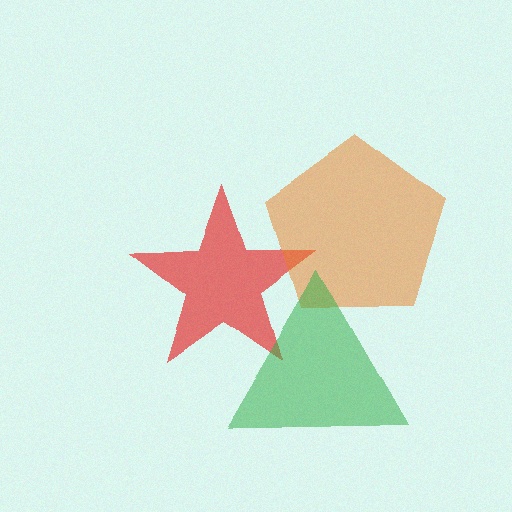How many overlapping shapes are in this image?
There are 3 overlapping shapes in the image.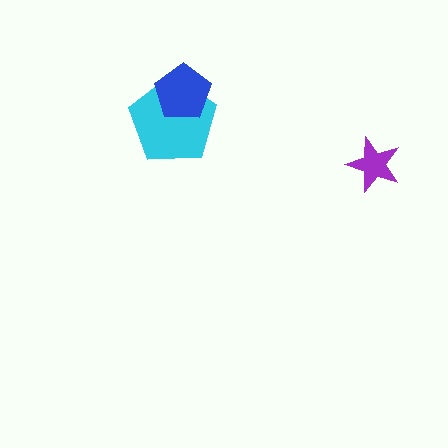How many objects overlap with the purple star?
0 objects overlap with the purple star.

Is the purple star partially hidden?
No, no other shape covers it.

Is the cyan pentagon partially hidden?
Yes, it is partially covered by another shape.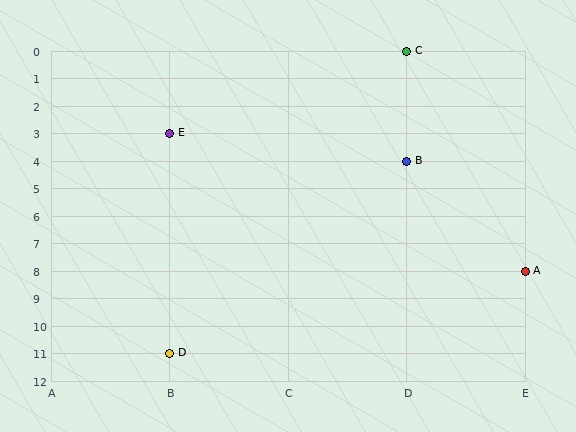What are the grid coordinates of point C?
Point C is at grid coordinates (D, 0).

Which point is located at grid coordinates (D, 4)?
Point B is at (D, 4).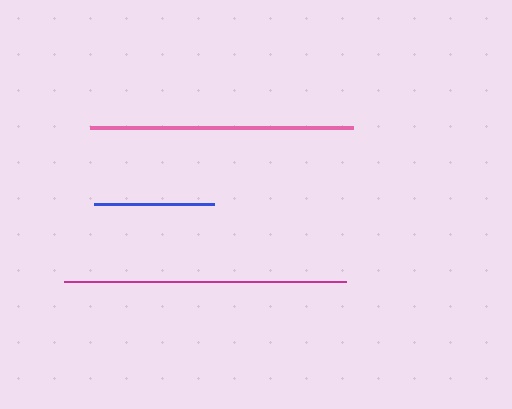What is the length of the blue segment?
The blue segment is approximately 120 pixels long.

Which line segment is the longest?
The magenta line is the longest at approximately 282 pixels.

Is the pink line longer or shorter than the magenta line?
The magenta line is longer than the pink line.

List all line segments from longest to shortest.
From longest to shortest: magenta, pink, blue.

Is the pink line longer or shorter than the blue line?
The pink line is longer than the blue line.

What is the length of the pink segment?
The pink segment is approximately 263 pixels long.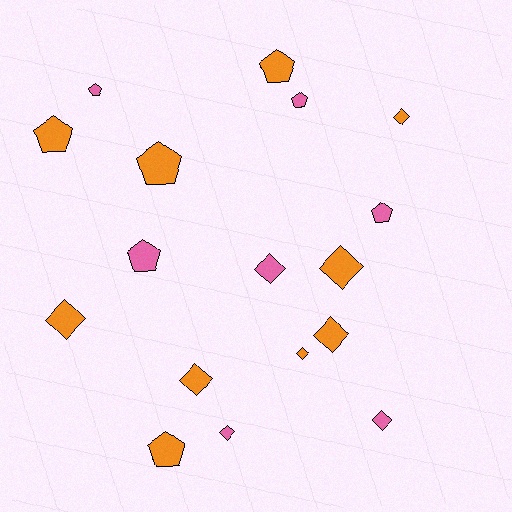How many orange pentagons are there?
There are 4 orange pentagons.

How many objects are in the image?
There are 17 objects.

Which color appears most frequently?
Orange, with 10 objects.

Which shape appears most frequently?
Diamond, with 9 objects.